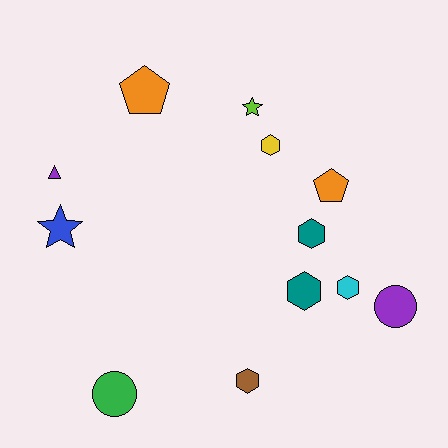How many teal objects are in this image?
There are 2 teal objects.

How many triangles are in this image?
There is 1 triangle.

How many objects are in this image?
There are 12 objects.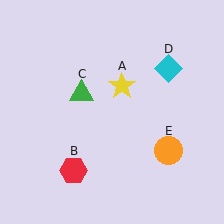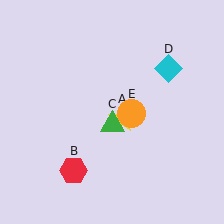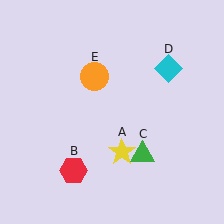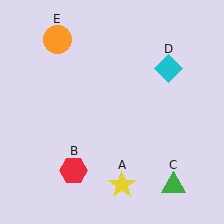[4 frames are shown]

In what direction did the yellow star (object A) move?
The yellow star (object A) moved down.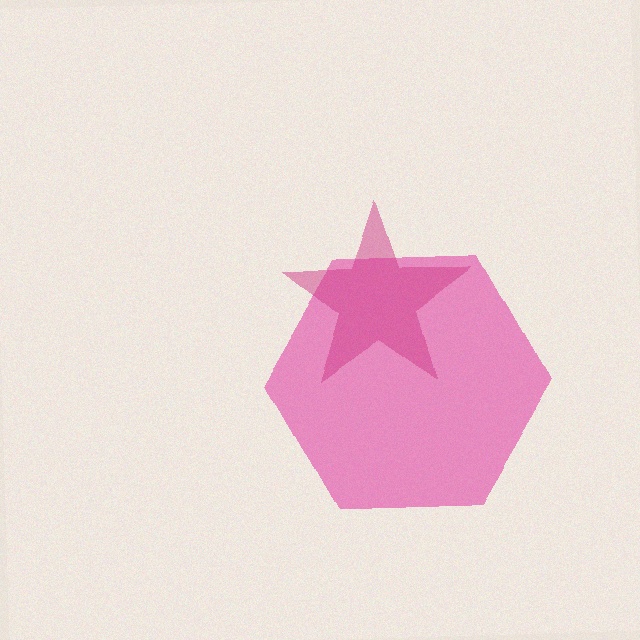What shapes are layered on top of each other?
The layered shapes are: a pink hexagon, a magenta star.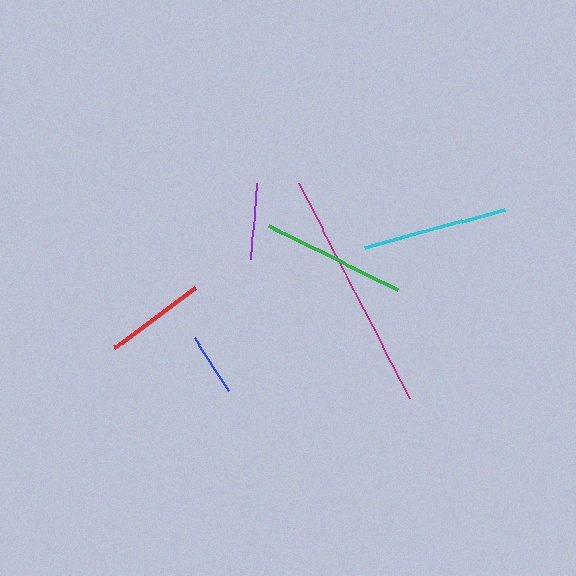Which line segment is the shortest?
The blue line is the shortest at approximately 63 pixels.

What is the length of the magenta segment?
The magenta segment is approximately 243 pixels long.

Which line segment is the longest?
The magenta line is the longest at approximately 243 pixels.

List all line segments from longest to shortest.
From longest to shortest: magenta, cyan, green, red, purple, blue.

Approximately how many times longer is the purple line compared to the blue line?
The purple line is approximately 1.2 times the length of the blue line.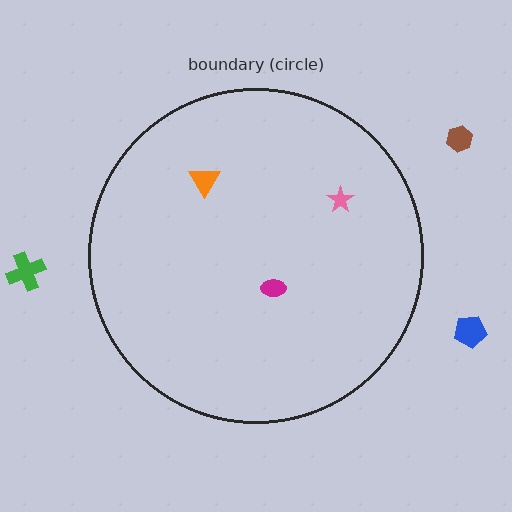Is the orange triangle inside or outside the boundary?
Inside.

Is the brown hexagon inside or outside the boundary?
Outside.